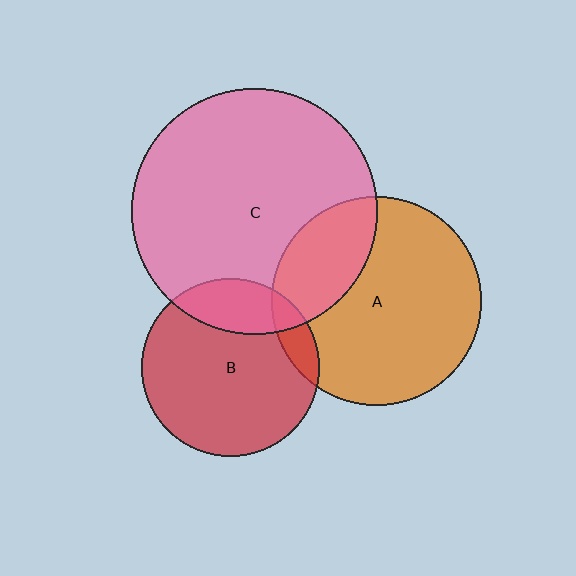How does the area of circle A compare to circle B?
Approximately 1.4 times.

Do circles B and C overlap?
Yes.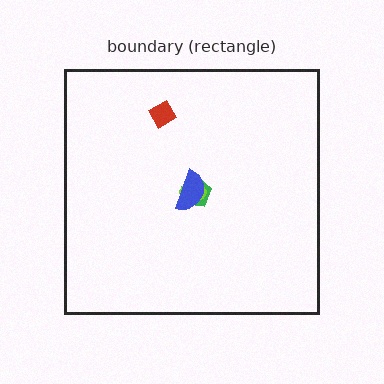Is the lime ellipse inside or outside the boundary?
Inside.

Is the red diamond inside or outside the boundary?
Inside.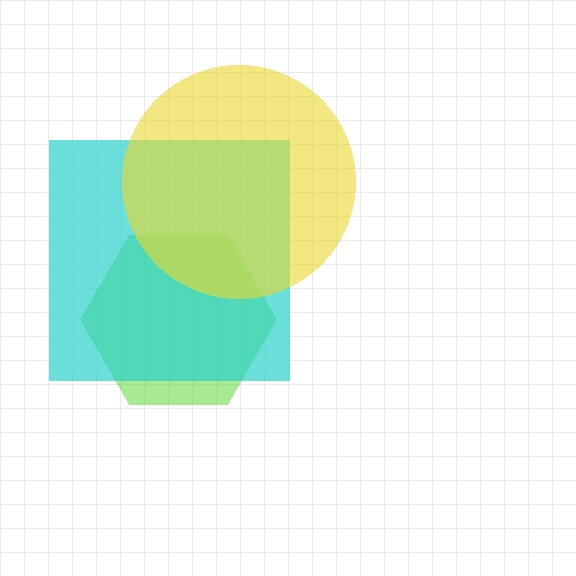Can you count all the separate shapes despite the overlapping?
Yes, there are 3 separate shapes.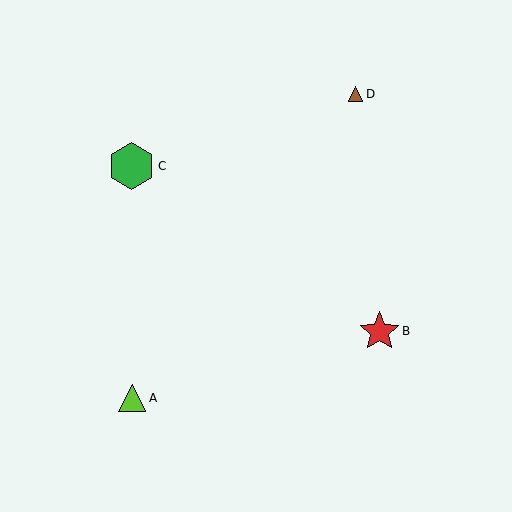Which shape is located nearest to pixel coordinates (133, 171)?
The green hexagon (labeled C) at (132, 166) is nearest to that location.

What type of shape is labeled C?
Shape C is a green hexagon.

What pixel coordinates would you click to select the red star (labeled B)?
Click at (380, 331) to select the red star B.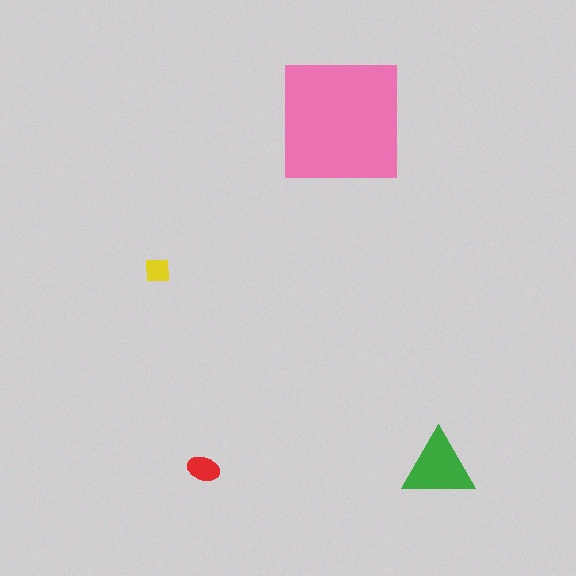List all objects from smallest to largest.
The yellow square, the red ellipse, the green triangle, the pink square.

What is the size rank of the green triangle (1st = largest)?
2nd.